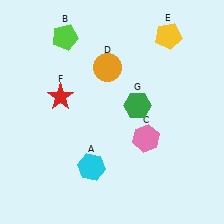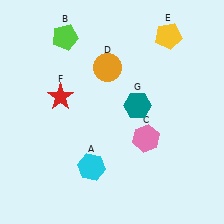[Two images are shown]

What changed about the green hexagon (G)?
In Image 1, G is green. In Image 2, it changed to teal.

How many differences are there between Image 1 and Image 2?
There is 1 difference between the two images.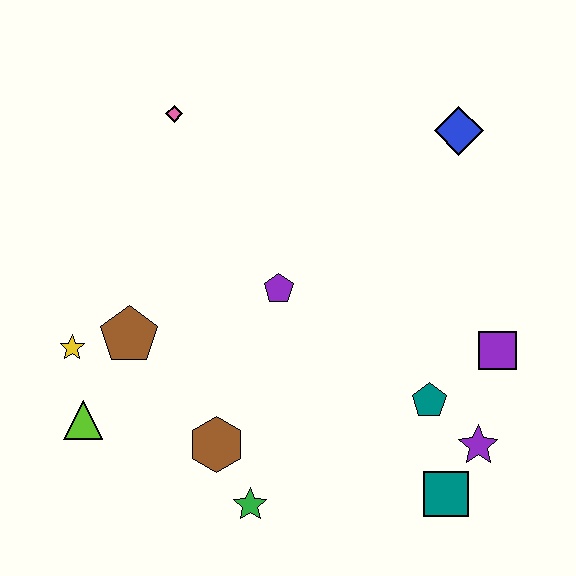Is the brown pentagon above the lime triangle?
Yes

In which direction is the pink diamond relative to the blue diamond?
The pink diamond is to the left of the blue diamond.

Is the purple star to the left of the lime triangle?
No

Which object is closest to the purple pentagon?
The brown pentagon is closest to the purple pentagon.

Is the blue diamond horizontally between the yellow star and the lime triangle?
No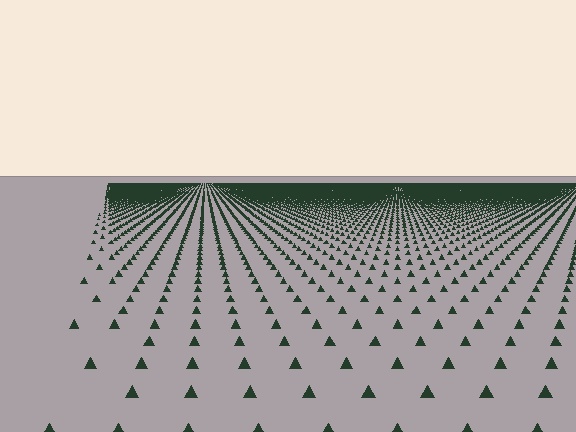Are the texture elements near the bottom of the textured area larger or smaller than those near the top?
Larger. Near the bottom, elements are closer to the viewer and appear at a bigger on-screen size.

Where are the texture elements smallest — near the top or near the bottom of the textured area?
Near the top.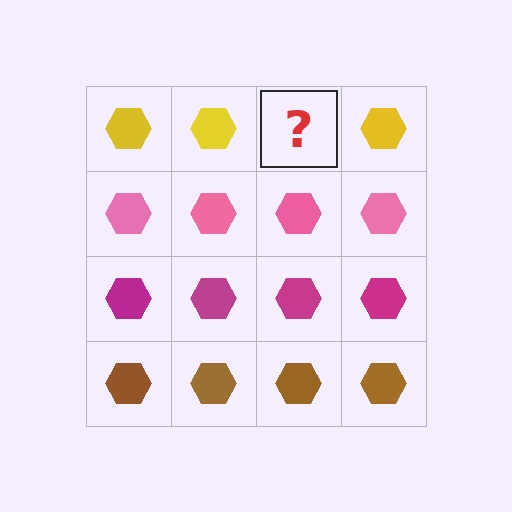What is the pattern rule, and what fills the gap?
The rule is that each row has a consistent color. The gap should be filled with a yellow hexagon.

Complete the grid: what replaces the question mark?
The question mark should be replaced with a yellow hexagon.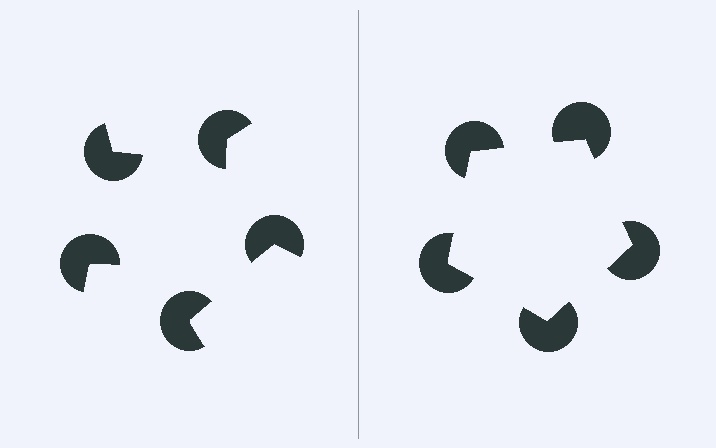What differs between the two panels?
The pac-man discs are positioned identically on both sides; only the wedge orientations differ. On the right they align to a pentagon; on the left they are misaligned.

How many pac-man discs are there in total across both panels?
10 — 5 on each side.